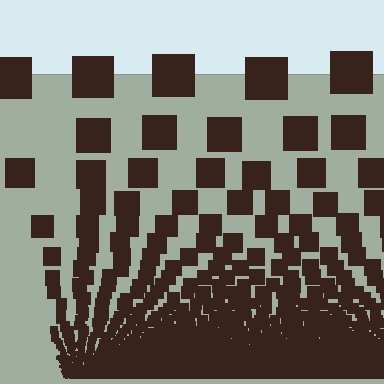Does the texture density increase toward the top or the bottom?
Density increases toward the bottom.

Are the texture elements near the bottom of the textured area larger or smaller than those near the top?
Smaller. The gradient is inverted — elements near the bottom are smaller and denser.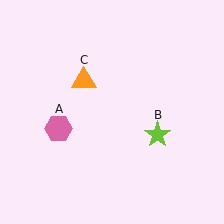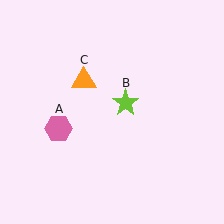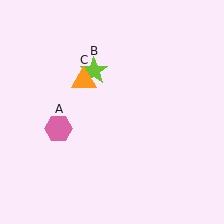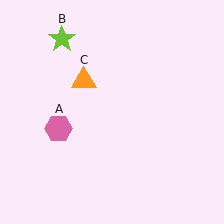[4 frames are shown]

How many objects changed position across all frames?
1 object changed position: lime star (object B).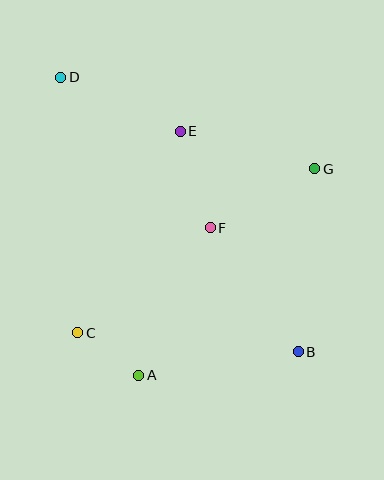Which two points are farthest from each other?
Points B and D are farthest from each other.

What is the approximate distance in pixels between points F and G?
The distance between F and G is approximately 120 pixels.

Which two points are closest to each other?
Points A and C are closest to each other.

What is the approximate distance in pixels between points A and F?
The distance between A and F is approximately 164 pixels.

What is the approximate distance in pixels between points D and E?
The distance between D and E is approximately 131 pixels.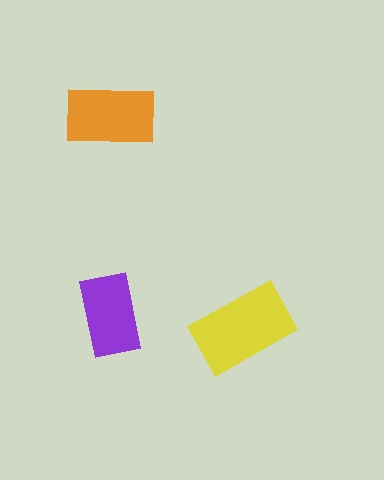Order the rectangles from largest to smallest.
the yellow one, the orange one, the purple one.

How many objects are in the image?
There are 3 objects in the image.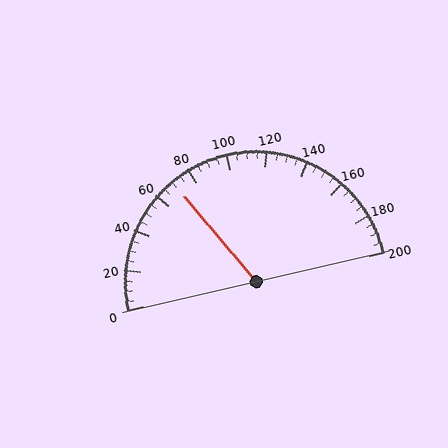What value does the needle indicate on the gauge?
The needle indicates approximately 70.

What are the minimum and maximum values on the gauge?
The gauge ranges from 0 to 200.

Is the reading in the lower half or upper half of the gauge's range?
The reading is in the lower half of the range (0 to 200).